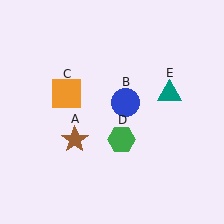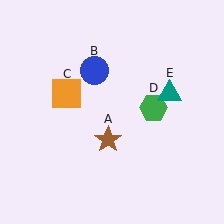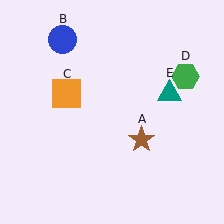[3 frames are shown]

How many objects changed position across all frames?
3 objects changed position: brown star (object A), blue circle (object B), green hexagon (object D).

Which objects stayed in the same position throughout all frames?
Orange square (object C) and teal triangle (object E) remained stationary.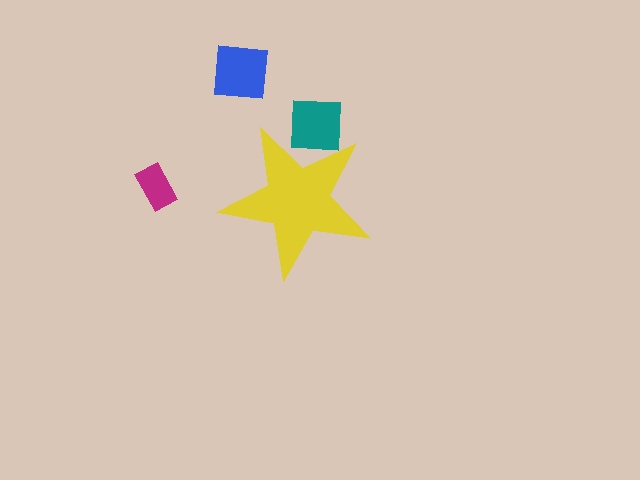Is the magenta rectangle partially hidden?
No, the magenta rectangle is fully visible.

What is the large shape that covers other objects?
A yellow star.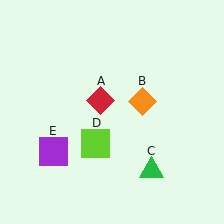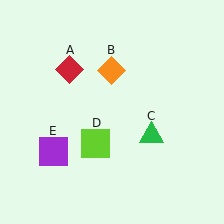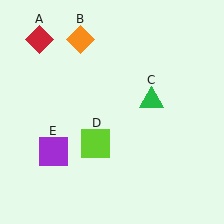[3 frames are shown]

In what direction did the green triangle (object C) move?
The green triangle (object C) moved up.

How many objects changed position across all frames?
3 objects changed position: red diamond (object A), orange diamond (object B), green triangle (object C).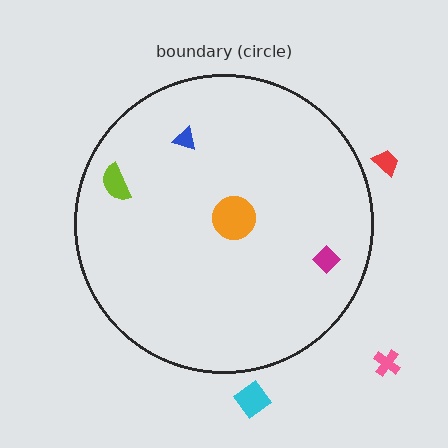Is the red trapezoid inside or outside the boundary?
Outside.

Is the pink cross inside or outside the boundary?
Outside.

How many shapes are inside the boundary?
4 inside, 3 outside.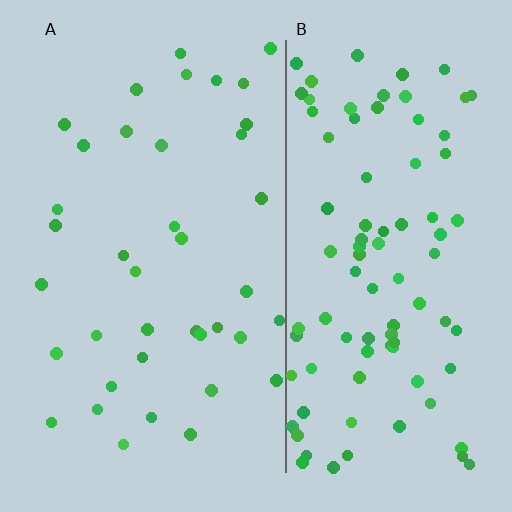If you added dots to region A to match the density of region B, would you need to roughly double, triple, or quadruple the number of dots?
Approximately double.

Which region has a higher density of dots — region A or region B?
B (the right).